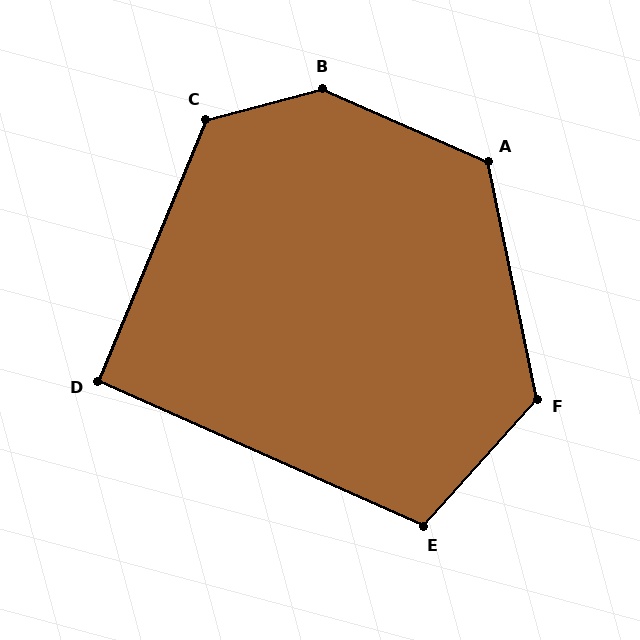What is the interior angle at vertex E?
Approximately 108 degrees (obtuse).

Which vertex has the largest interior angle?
B, at approximately 142 degrees.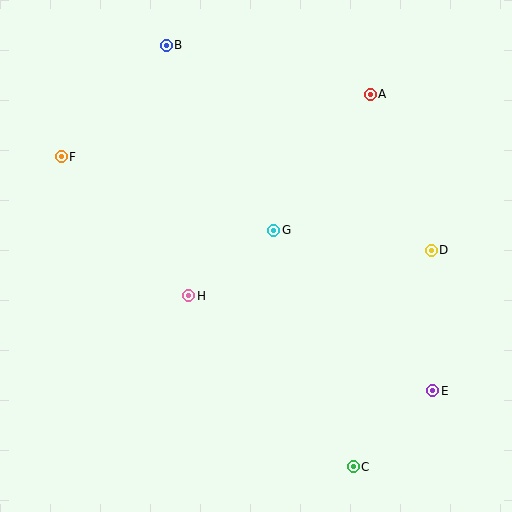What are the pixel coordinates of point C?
Point C is at (353, 467).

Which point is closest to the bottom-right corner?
Point E is closest to the bottom-right corner.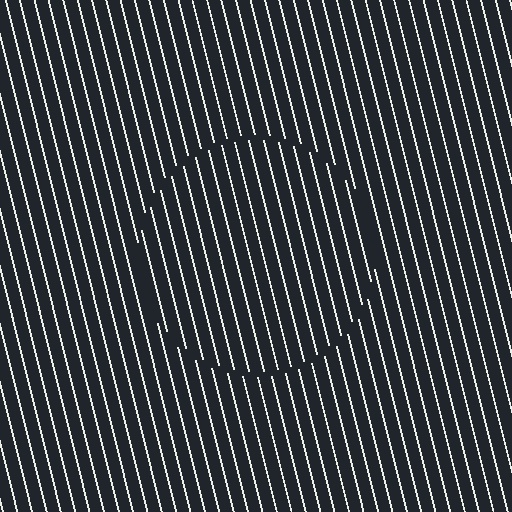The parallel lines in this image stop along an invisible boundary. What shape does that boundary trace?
An illusory circle. The interior of the shape contains the same grating, shifted by half a period — the contour is defined by the phase discontinuity where line-ends from the inner and outer gratings abut.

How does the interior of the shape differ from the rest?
The interior of the shape contains the same grating, shifted by half a period — the contour is defined by the phase discontinuity where line-ends from the inner and outer gratings abut.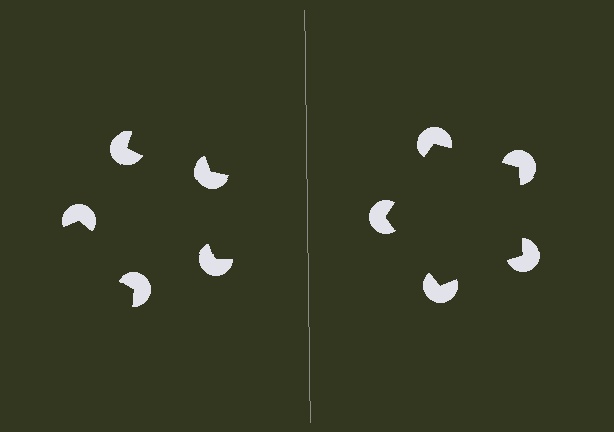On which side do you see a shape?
An illusory pentagon appears on the right side. On the left side the wedge cuts are rotated, so no coherent shape forms.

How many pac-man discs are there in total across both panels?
10 — 5 on each side.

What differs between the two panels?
The pac-man discs are positioned identically on both sides; only the wedge orientations differ. On the right they align to a pentagon; on the left they are misaligned.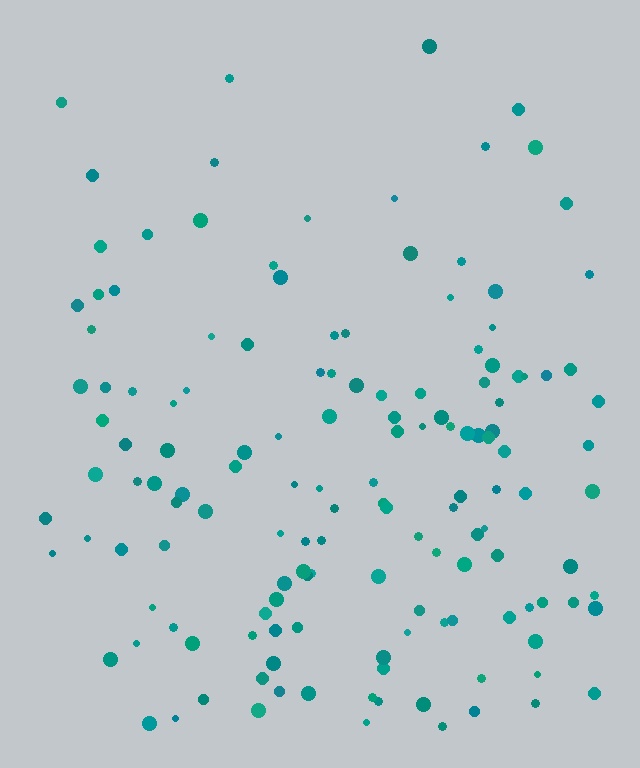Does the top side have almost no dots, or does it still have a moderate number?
Still a moderate number, just noticeably fewer than the bottom.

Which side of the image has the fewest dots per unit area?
The top.